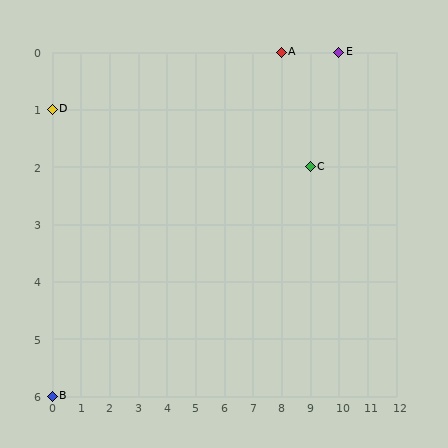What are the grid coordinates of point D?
Point D is at grid coordinates (0, 1).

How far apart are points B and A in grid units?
Points B and A are 8 columns and 6 rows apart (about 10.0 grid units diagonally).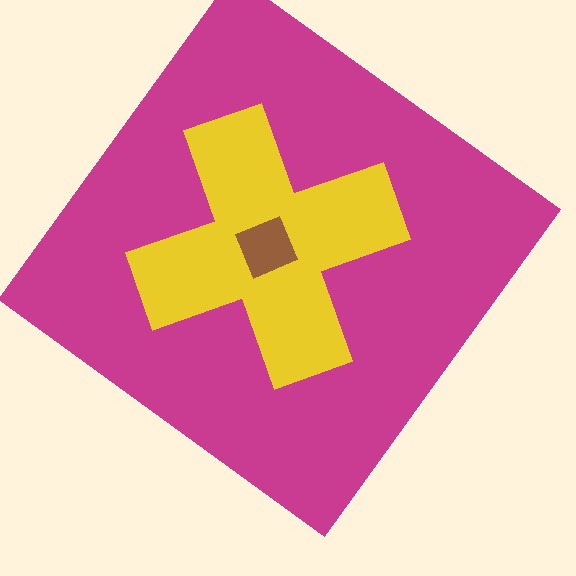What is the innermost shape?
The brown diamond.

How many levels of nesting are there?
3.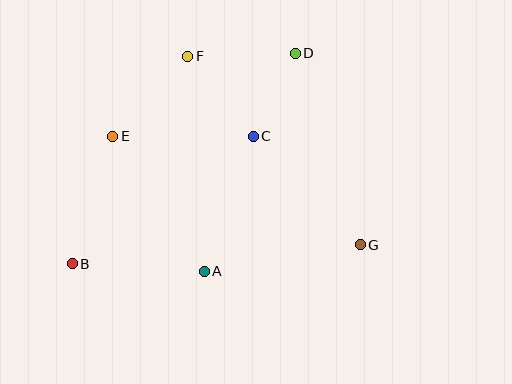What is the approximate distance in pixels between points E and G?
The distance between E and G is approximately 270 pixels.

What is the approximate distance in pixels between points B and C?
The distance between B and C is approximately 221 pixels.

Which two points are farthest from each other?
Points B and D are farthest from each other.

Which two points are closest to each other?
Points C and D are closest to each other.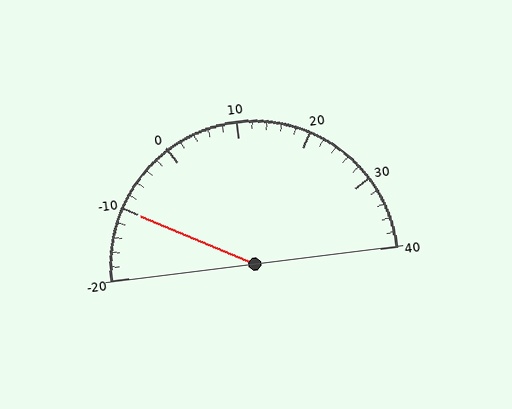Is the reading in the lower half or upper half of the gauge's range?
The reading is in the lower half of the range (-20 to 40).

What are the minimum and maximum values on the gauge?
The gauge ranges from -20 to 40.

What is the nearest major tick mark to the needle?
The nearest major tick mark is -10.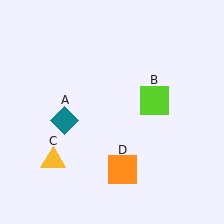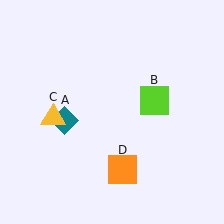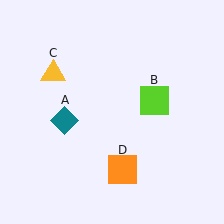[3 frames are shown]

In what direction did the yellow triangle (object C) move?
The yellow triangle (object C) moved up.